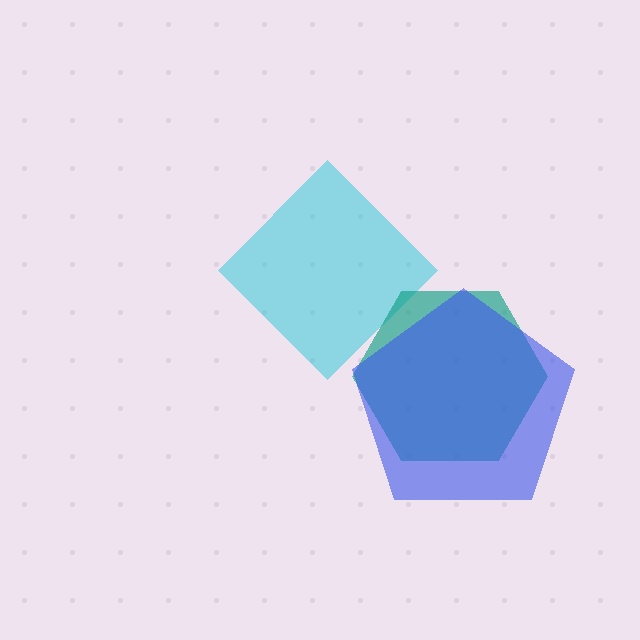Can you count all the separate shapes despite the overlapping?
Yes, there are 3 separate shapes.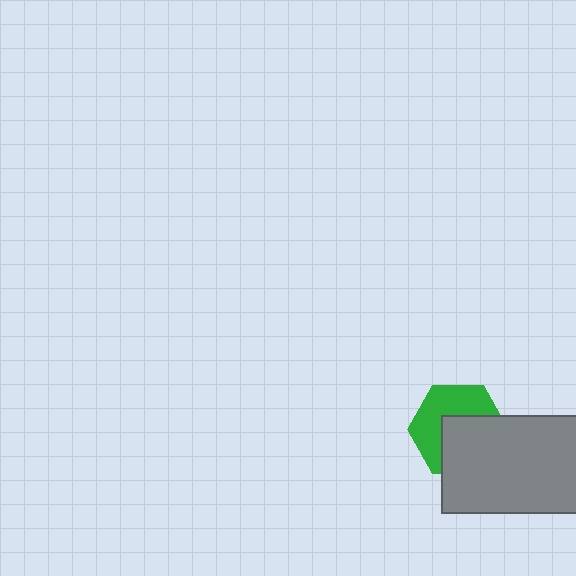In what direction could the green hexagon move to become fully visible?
The green hexagon could move toward the upper-left. That would shift it out from behind the gray rectangle entirely.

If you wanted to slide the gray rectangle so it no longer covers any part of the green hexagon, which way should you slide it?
Slide it toward the lower-right — that is the most direct way to separate the two shapes.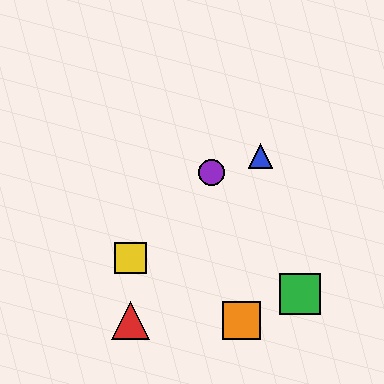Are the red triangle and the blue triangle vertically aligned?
No, the red triangle is at x≈131 and the blue triangle is at x≈261.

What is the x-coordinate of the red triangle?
The red triangle is at x≈131.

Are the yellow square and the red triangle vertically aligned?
Yes, both are at x≈131.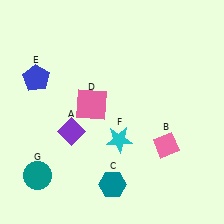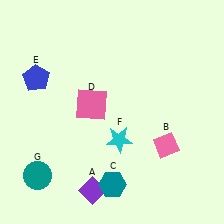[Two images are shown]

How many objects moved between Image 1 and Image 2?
1 object moved between the two images.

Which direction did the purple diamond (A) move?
The purple diamond (A) moved down.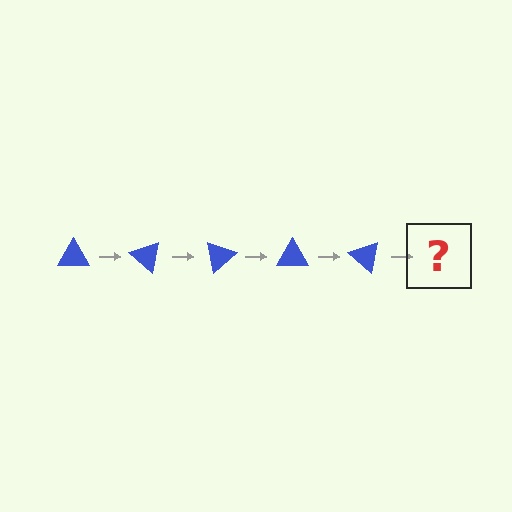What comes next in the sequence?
The next element should be a blue triangle rotated 200 degrees.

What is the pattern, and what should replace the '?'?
The pattern is that the triangle rotates 40 degrees each step. The '?' should be a blue triangle rotated 200 degrees.